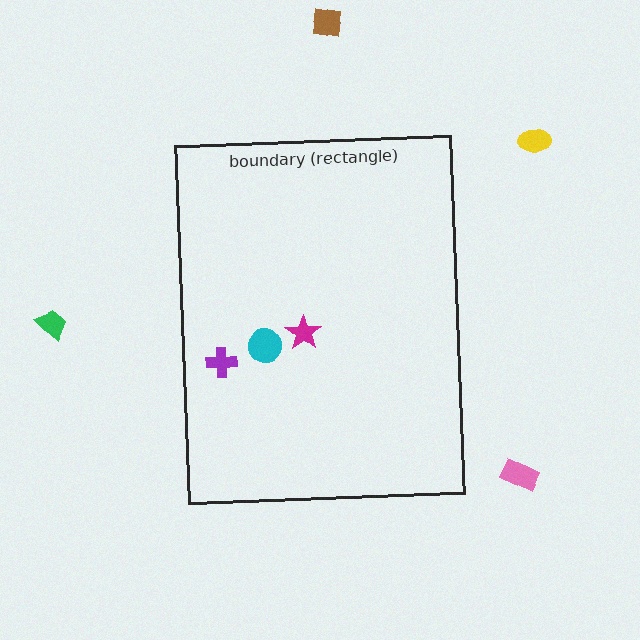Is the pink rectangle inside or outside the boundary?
Outside.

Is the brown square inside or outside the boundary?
Outside.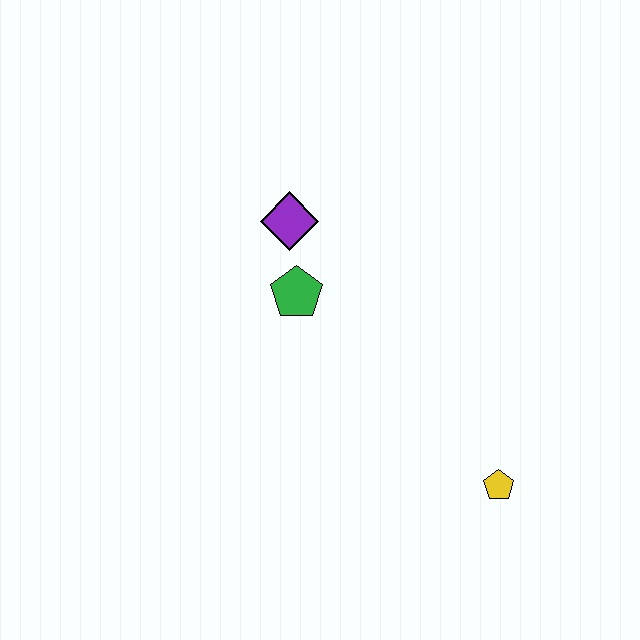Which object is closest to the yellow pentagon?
The green pentagon is closest to the yellow pentagon.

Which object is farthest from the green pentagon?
The yellow pentagon is farthest from the green pentagon.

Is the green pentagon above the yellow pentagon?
Yes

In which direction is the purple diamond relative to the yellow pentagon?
The purple diamond is above the yellow pentagon.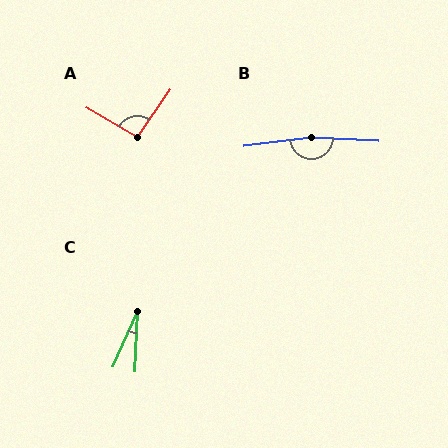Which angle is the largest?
B, at approximately 170 degrees.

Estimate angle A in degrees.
Approximately 94 degrees.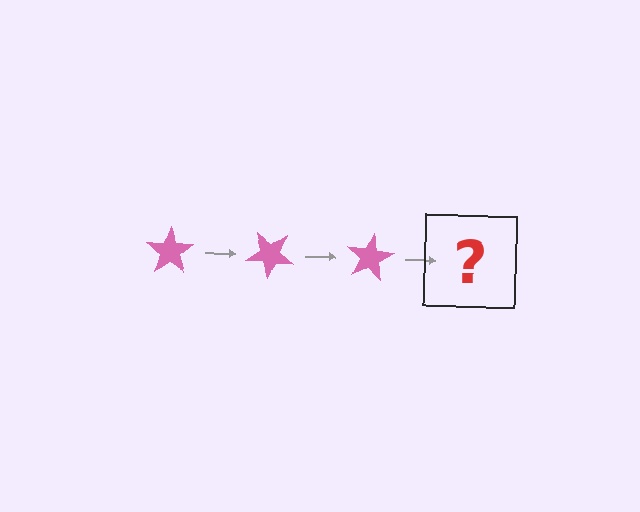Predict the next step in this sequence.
The next step is a pink star rotated 120 degrees.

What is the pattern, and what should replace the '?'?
The pattern is that the star rotates 40 degrees each step. The '?' should be a pink star rotated 120 degrees.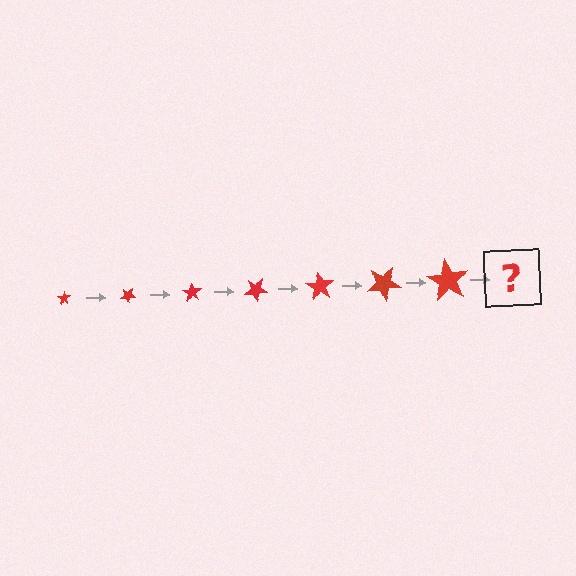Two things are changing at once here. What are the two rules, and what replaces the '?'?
The two rules are that the star grows larger each step and it rotates 35 degrees each step. The '?' should be a star, larger than the previous one and rotated 245 degrees from the start.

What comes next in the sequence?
The next element should be a star, larger than the previous one and rotated 245 degrees from the start.